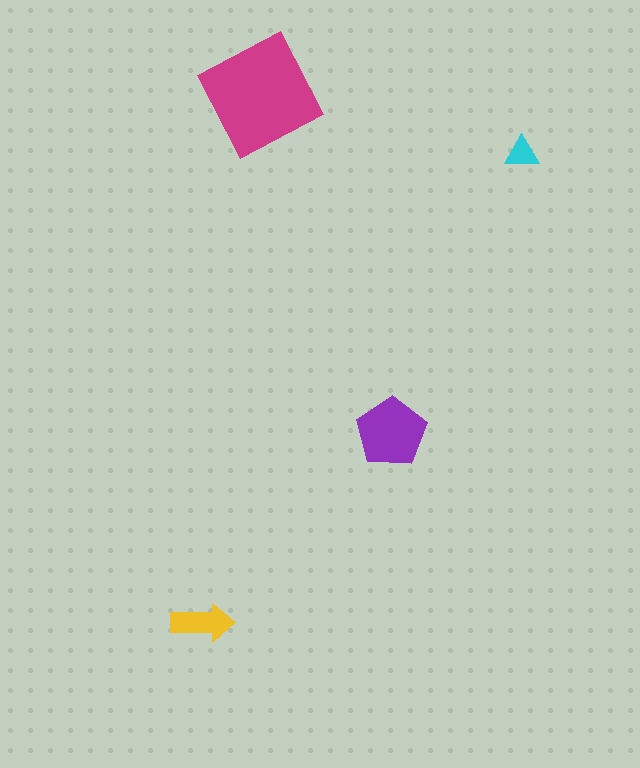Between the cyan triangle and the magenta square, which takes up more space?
The magenta square.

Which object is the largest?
The magenta square.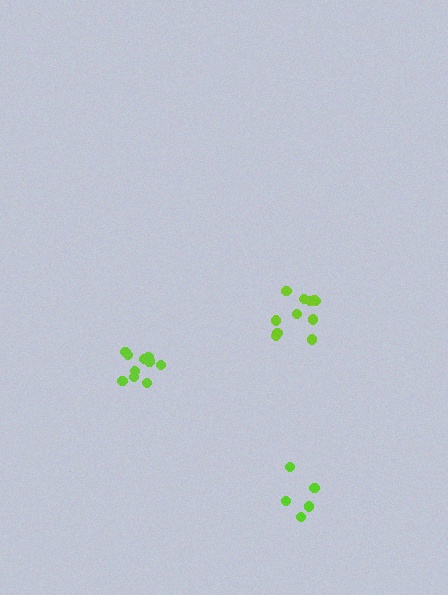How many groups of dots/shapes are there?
There are 3 groups.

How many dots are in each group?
Group 1: 10 dots, Group 2: 11 dots, Group 3: 5 dots (26 total).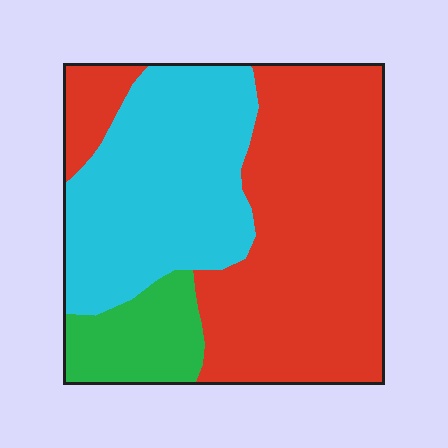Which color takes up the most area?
Red, at roughly 55%.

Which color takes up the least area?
Green, at roughly 10%.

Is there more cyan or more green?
Cyan.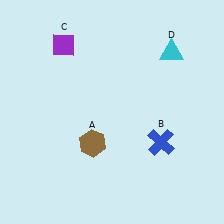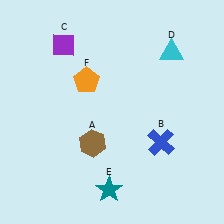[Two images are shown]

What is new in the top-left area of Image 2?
An orange pentagon (F) was added in the top-left area of Image 2.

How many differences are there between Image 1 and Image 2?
There are 2 differences between the two images.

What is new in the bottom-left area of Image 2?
A teal star (E) was added in the bottom-left area of Image 2.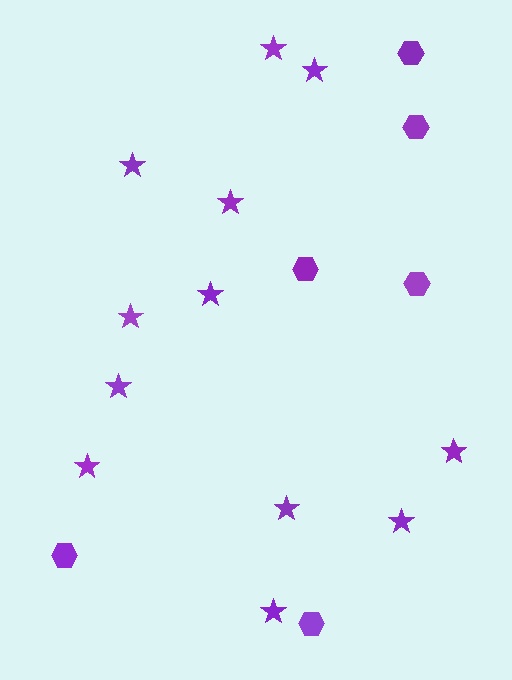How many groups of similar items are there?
There are 2 groups: one group of hexagons (6) and one group of stars (12).